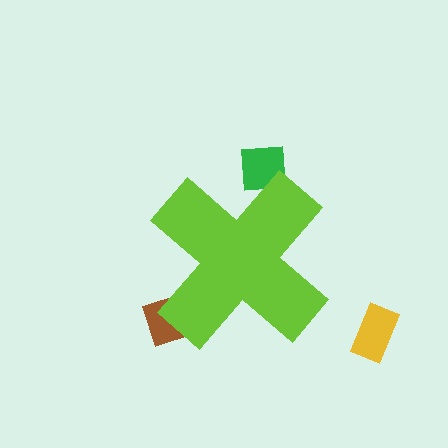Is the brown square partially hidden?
Yes, the brown square is partially hidden behind the lime cross.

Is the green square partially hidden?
Yes, the green square is partially hidden behind the lime cross.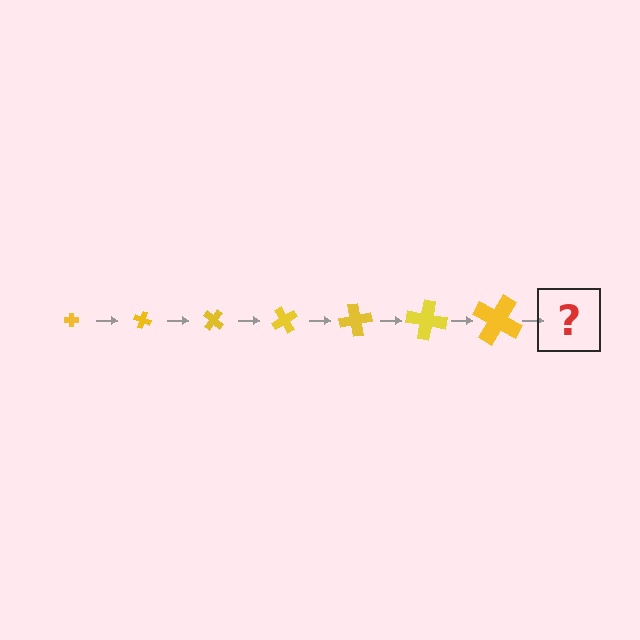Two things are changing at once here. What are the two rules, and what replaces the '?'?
The two rules are that the cross grows larger each step and it rotates 20 degrees each step. The '?' should be a cross, larger than the previous one and rotated 140 degrees from the start.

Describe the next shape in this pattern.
It should be a cross, larger than the previous one and rotated 140 degrees from the start.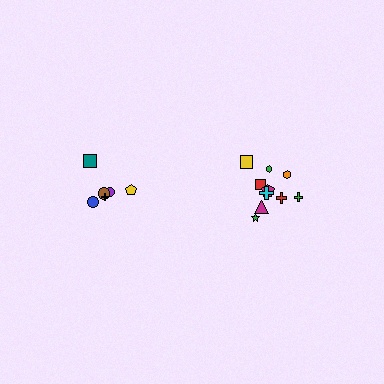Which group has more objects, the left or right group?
The right group.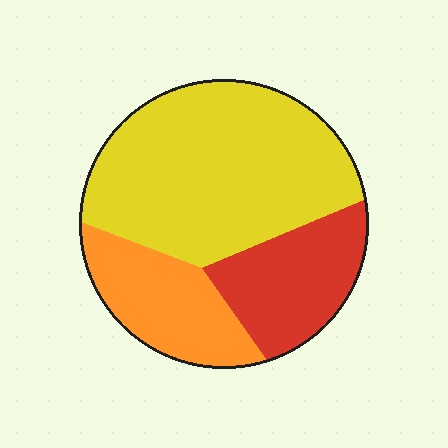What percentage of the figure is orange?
Orange takes up less than a quarter of the figure.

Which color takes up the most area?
Yellow, at roughly 55%.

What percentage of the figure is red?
Red covers about 20% of the figure.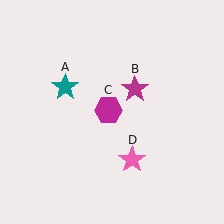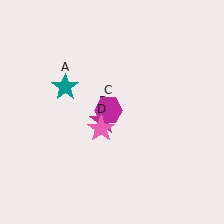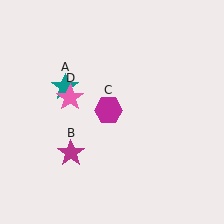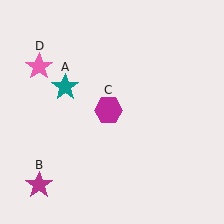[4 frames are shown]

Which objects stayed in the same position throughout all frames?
Teal star (object A) and magenta hexagon (object C) remained stationary.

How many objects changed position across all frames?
2 objects changed position: magenta star (object B), pink star (object D).